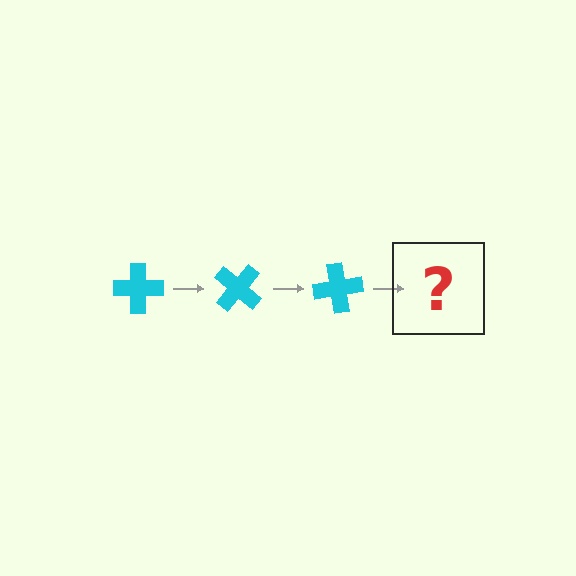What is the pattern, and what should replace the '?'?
The pattern is that the cross rotates 40 degrees each step. The '?' should be a cyan cross rotated 120 degrees.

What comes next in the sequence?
The next element should be a cyan cross rotated 120 degrees.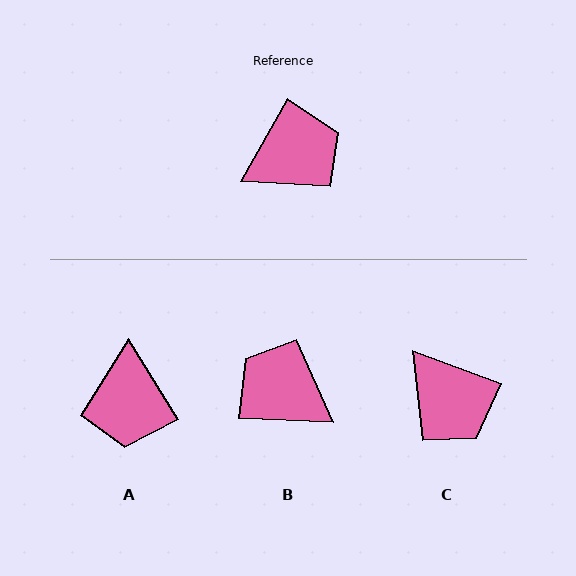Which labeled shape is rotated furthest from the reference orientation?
A, about 118 degrees away.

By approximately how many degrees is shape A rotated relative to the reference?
Approximately 118 degrees clockwise.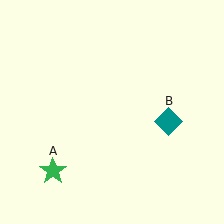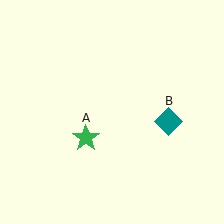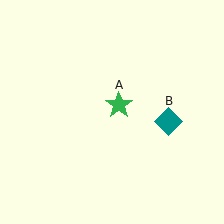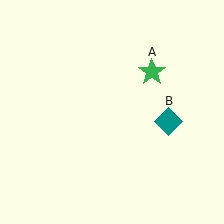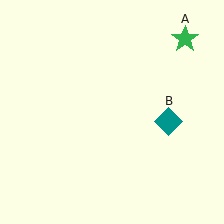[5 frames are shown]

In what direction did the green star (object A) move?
The green star (object A) moved up and to the right.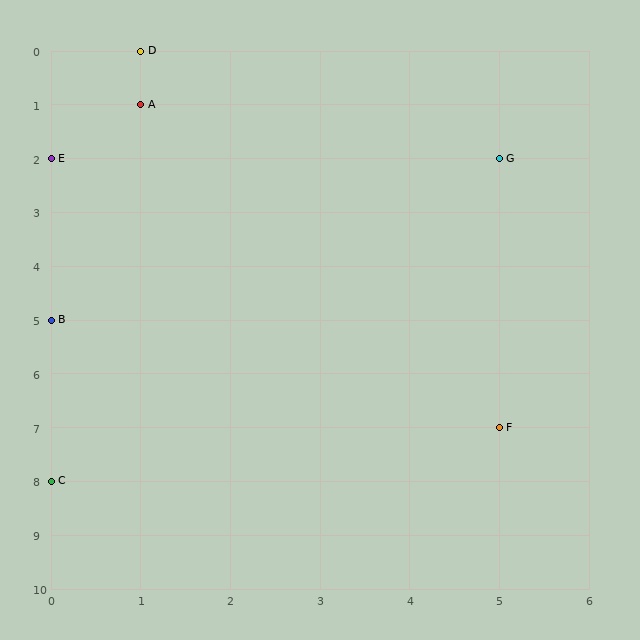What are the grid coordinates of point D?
Point D is at grid coordinates (1, 0).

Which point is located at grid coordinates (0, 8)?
Point C is at (0, 8).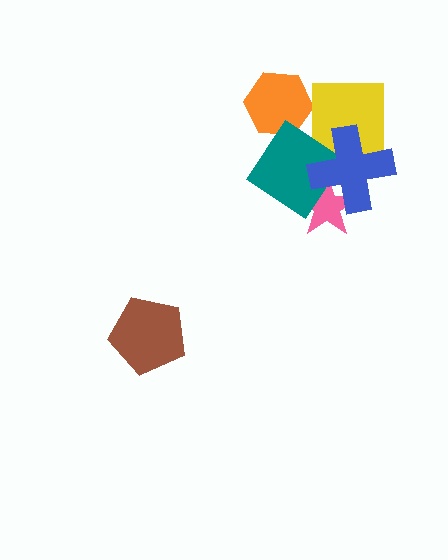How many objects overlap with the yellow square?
2 objects overlap with the yellow square.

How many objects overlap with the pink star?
2 objects overlap with the pink star.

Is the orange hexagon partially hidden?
Yes, it is partially covered by another shape.